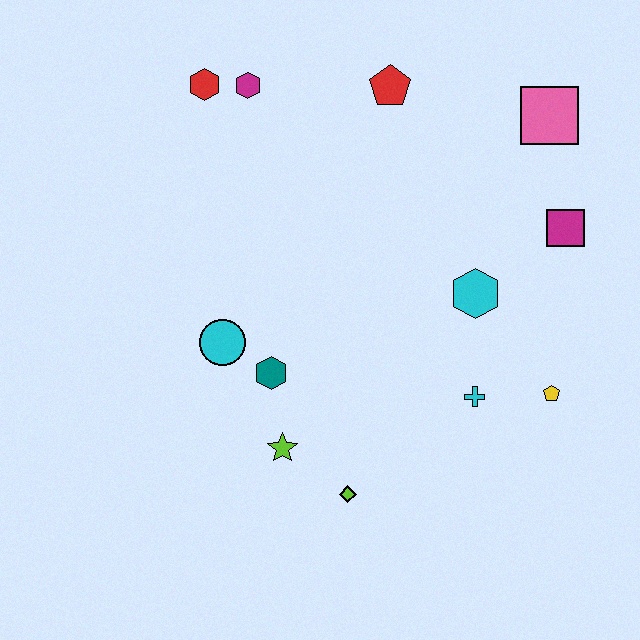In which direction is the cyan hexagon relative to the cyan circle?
The cyan hexagon is to the right of the cyan circle.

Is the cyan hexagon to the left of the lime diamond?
No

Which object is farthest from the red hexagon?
The yellow pentagon is farthest from the red hexagon.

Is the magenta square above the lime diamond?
Yes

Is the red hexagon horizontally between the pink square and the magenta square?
No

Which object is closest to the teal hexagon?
The cyan circle is closest to the teal hexagon.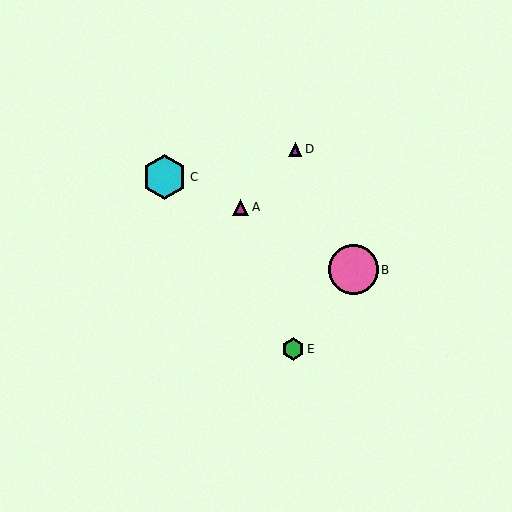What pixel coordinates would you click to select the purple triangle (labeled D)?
Click at (295, 149) to select the purple triangle D.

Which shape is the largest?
The pink circle (labeled B) is the largest.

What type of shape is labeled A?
Shape A is a magenta triangle.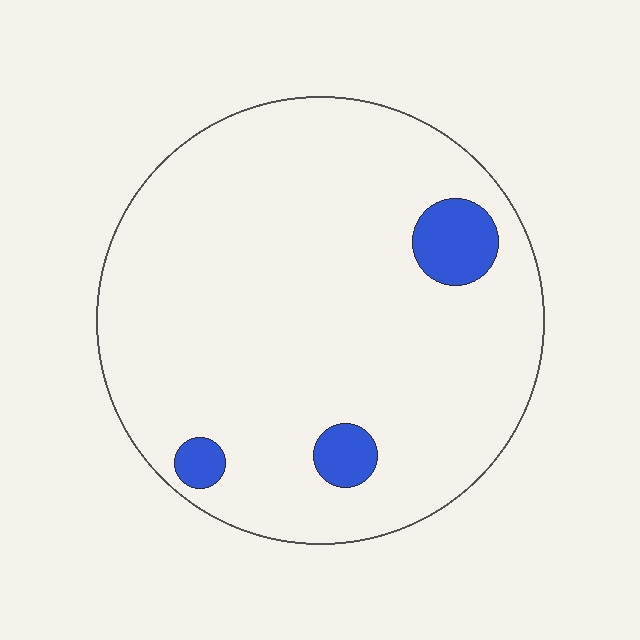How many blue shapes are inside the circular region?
3.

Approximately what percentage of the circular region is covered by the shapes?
Approximately 5%.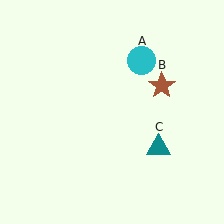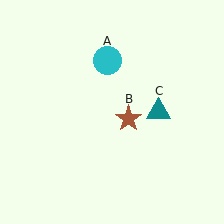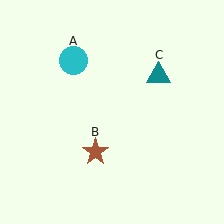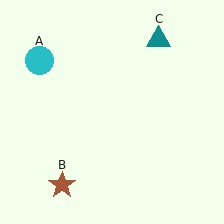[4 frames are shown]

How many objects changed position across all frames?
3 objects changed position: cyan circle (object A), brown star (object B), teal triangle (object C).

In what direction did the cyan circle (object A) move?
The cyan circle (object A) moved left.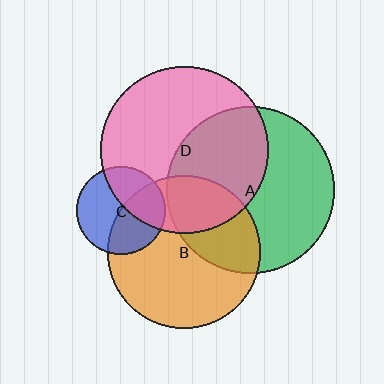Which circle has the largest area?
Circle D (pink).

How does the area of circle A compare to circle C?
Approximately 3.6 times.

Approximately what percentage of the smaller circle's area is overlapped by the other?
Approximately 40%.